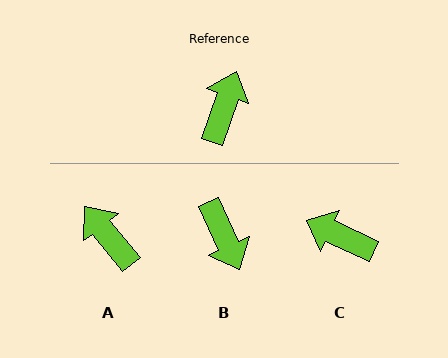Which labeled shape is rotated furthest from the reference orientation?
B, about 136 degrees away.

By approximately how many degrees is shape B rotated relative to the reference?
Approximately 136 degrees clockwise.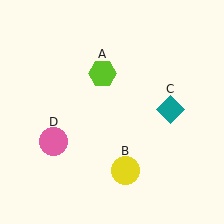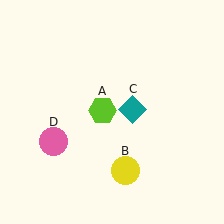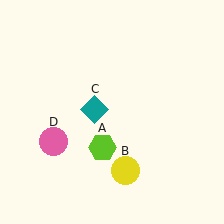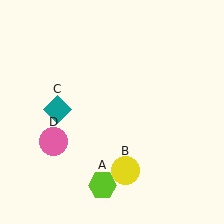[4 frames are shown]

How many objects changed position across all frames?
2 objects changed position: lime hexagon (object A), teal diamond (object C).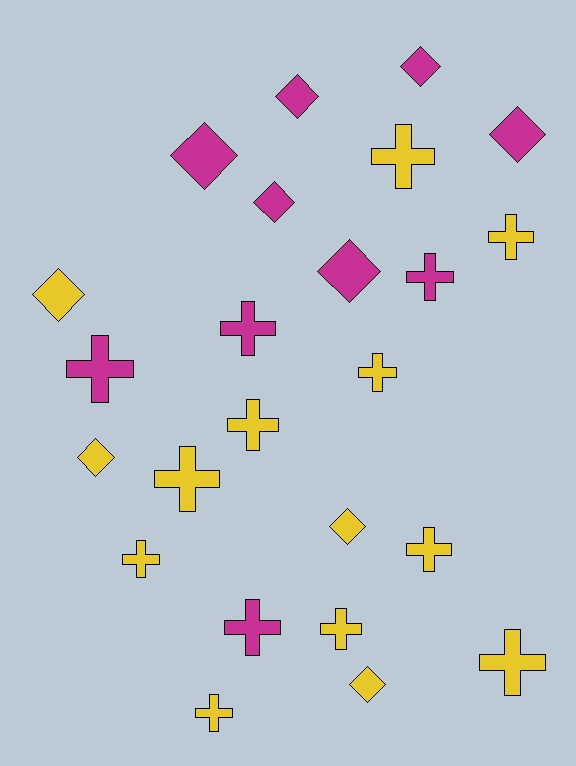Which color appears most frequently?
Yellow, with 14 objects.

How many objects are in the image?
There are 24 objects.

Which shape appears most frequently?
Cross, with 14 objects.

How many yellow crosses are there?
There are 10 yellow crosses.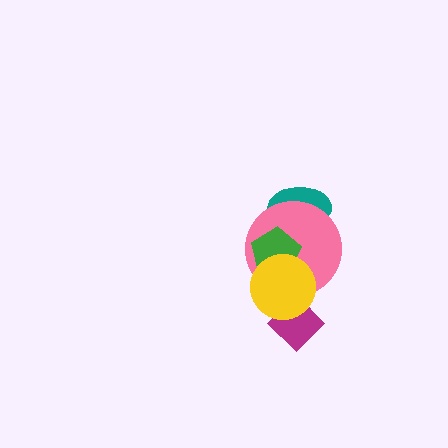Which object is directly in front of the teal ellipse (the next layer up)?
The pink circle is directly in front of the teal ellipse.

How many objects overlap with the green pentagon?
3 objects overlap with the green pentagon.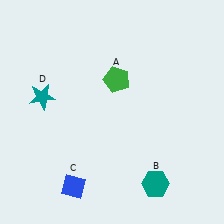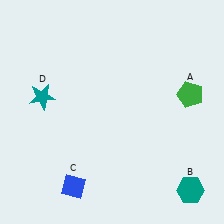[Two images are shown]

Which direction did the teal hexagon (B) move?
The teal hexagon (B) moved right.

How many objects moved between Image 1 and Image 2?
2 objects moved between the two images.